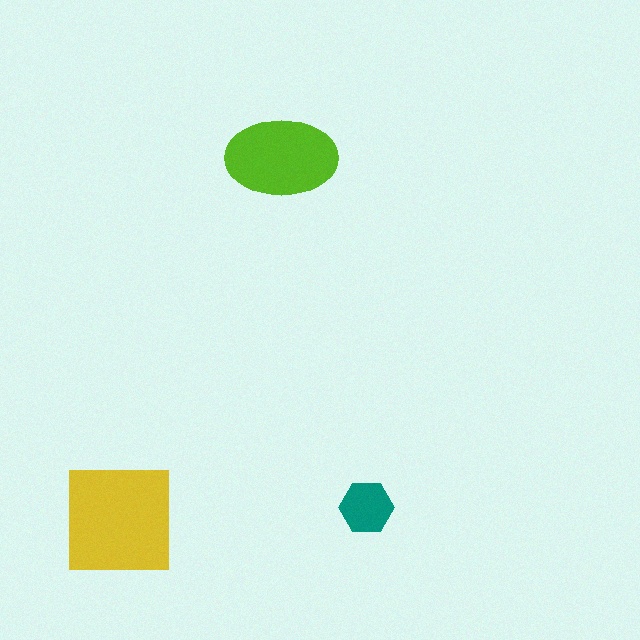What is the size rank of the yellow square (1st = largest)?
1st.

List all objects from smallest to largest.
The teal hexagon, the lime ellipse, the yellow square.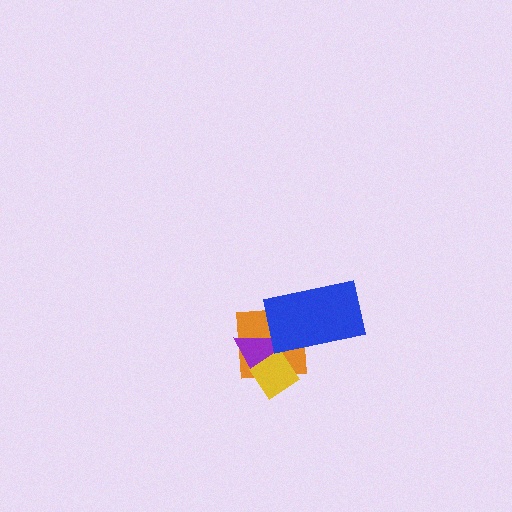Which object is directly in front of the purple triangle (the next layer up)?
The yellow diamond is directly in front of the purple triangle.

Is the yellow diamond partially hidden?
No, no other shape covers it.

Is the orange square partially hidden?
Yes, it is partially covered by another shape.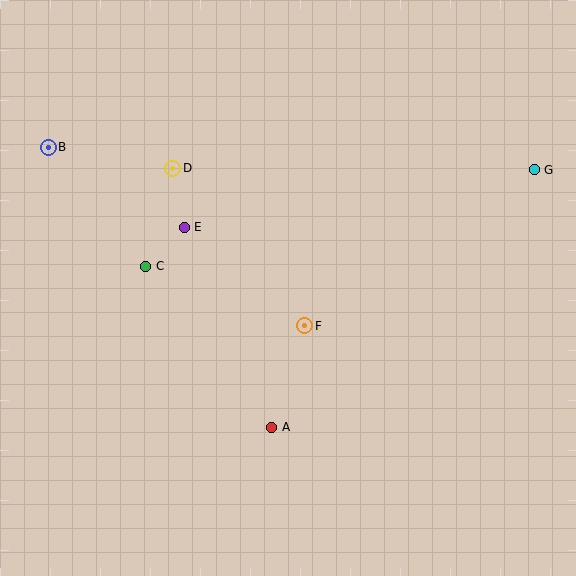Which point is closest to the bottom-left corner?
Point A is closest to the bottom-left corner.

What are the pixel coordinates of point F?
Point F is at (305, 326).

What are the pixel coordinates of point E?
Point E is at (184, 227).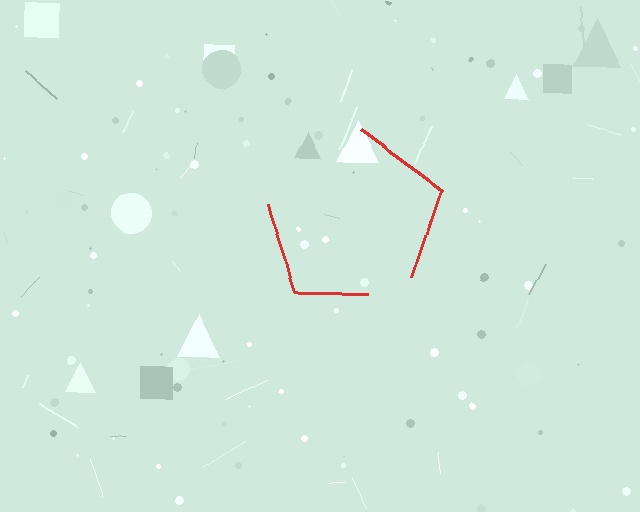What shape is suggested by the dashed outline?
The dashed outline suggests a pentagon.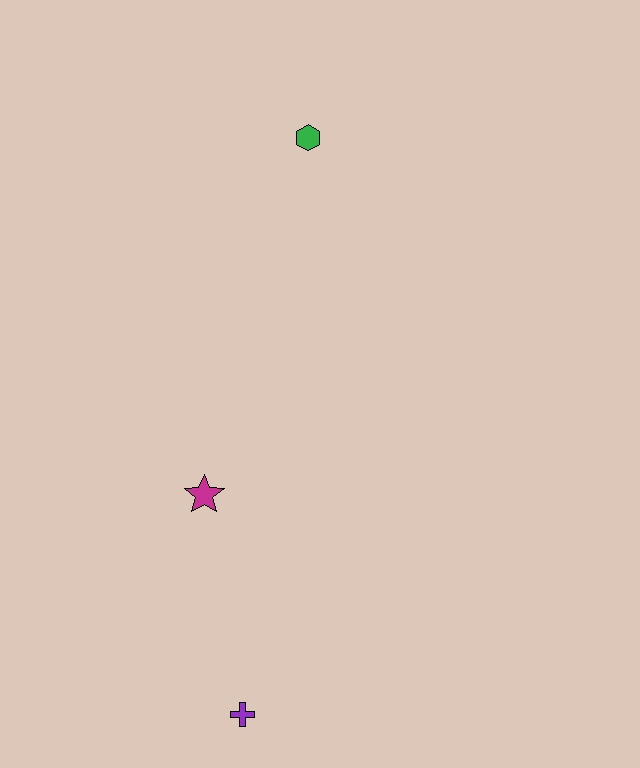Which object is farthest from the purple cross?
The green hexagon is farthest from the purple cross.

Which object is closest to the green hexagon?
The magenta star is closest to the green hexagon.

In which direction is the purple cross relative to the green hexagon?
The purple cross is below the green hexagon.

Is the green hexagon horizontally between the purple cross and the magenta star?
No